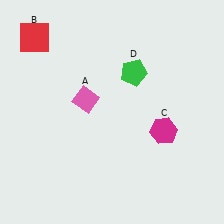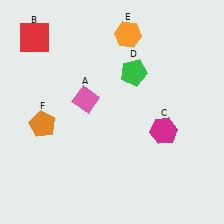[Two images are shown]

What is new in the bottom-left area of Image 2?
An orange pentagon (F) was added in the bottom-left area of Image 2.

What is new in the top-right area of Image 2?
An orange hexagon (E) was added in the top-right area of Image 2.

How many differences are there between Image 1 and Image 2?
There are 2 differences between the two images.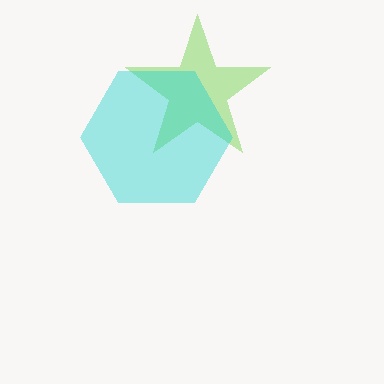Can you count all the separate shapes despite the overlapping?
Yes, there are 2 separate shapes.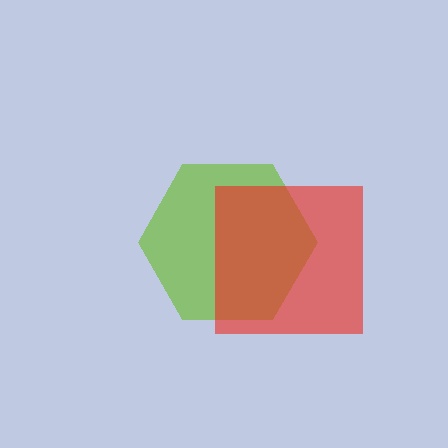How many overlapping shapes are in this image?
There are 2 overlapping shapes in the image.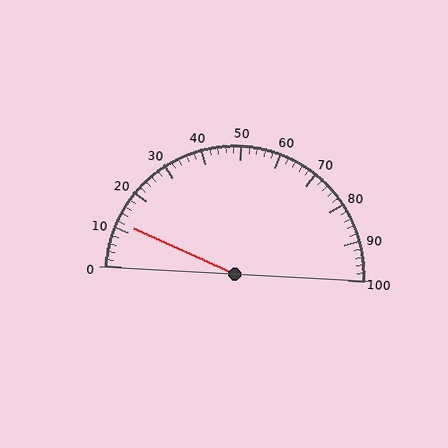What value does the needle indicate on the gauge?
The needle indicates approximately 12.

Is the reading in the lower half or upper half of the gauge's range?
The reading is in the lower half of the range (0 to 100).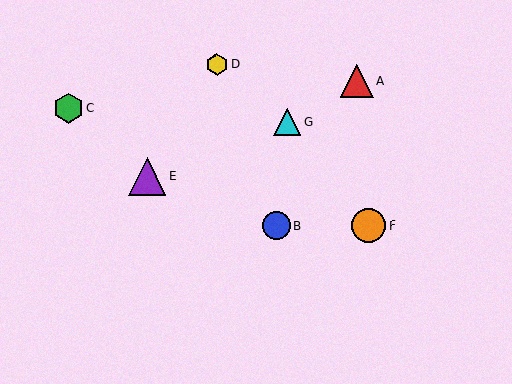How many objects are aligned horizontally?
2 objects (B, F) are aligned horizontally.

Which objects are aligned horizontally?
Objects B, F are aligned horizontally.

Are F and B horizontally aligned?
Yes, both are at y≈225.